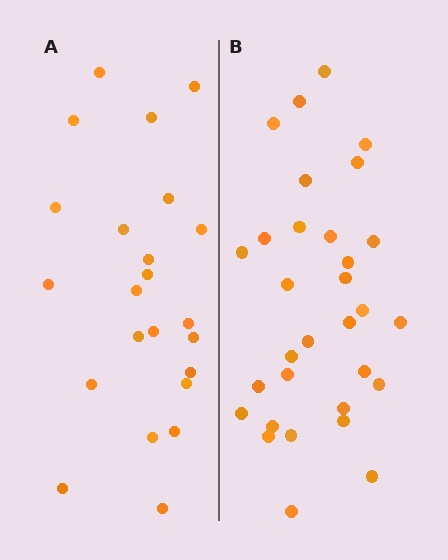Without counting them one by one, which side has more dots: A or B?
Region B (the right region) has more dots.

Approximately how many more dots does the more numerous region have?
Region B has roughly 8 or so more dots than region A.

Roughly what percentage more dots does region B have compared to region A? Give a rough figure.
About 35% more.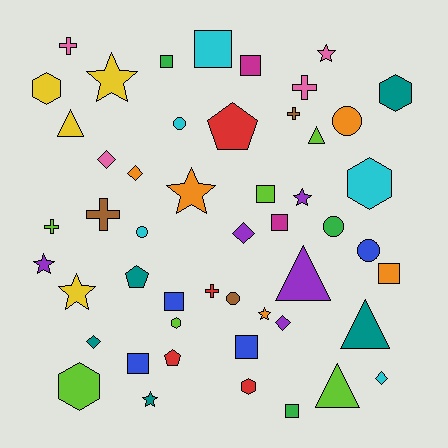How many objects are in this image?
There are 50 objects.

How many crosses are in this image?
There are 6 crosses.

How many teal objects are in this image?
There are 5 teal objects.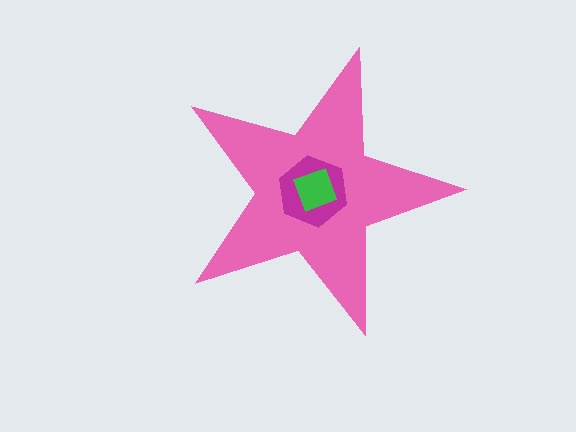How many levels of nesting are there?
3.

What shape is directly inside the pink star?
The magenta hexagon.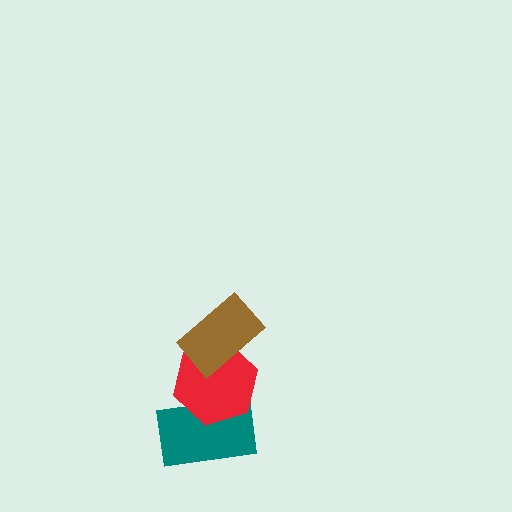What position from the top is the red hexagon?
The red hexagon is 2nd from the top.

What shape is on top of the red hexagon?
The brown rectangle is on top of the red hexagon.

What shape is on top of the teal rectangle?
The red hexagon is on top of the teal rectangle.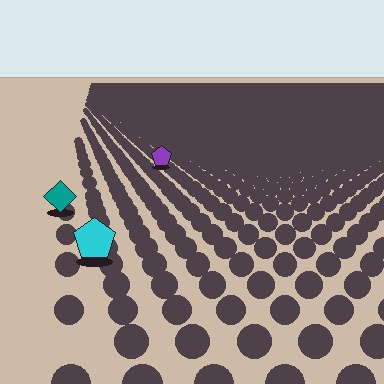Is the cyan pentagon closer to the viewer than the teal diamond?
Yes. The cyan pentagon is closer — you can tell from the texture gradient: the ground texture is coarser near it.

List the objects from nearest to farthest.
From nearest to farthest: the cyan pentagon, the teal diamond, the purple pentagon.